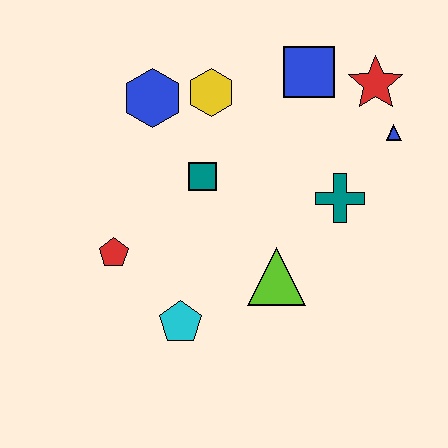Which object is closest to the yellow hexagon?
The blue hexagon is closest to the yellow hexagon.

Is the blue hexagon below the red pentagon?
No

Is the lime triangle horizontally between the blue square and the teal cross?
No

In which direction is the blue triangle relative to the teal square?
The blue triangle is to the right of the teal square.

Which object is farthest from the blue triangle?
The red pentagon is farthest from the blue triangle.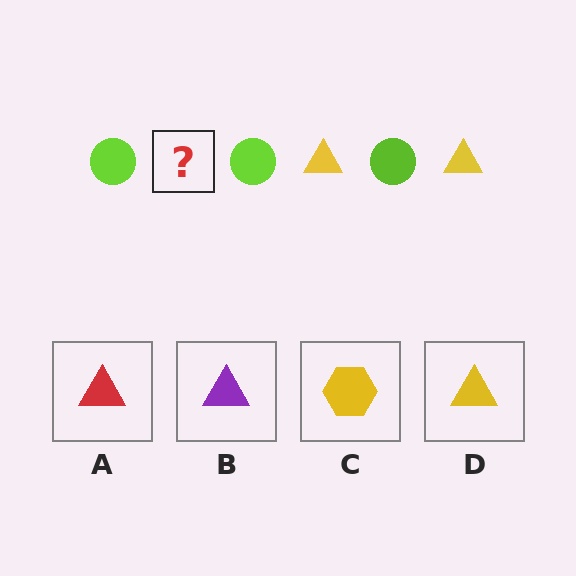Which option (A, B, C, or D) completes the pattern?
D.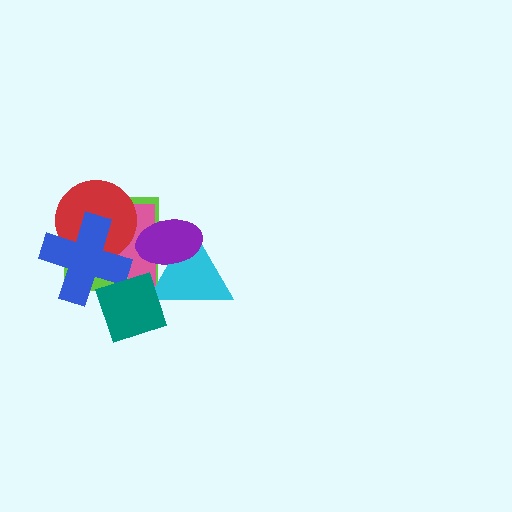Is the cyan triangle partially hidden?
Yes, it is partially covered by another shape.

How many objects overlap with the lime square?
6 objects overlap with the lime square.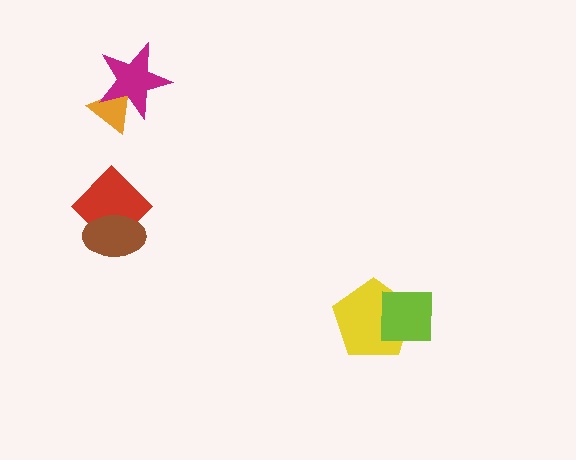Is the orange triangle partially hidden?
Yes, it is partially covered by another shape.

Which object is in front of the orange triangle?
The magenta star is in front of the orange triangle.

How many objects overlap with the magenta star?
1 object overlaps with the magenta star.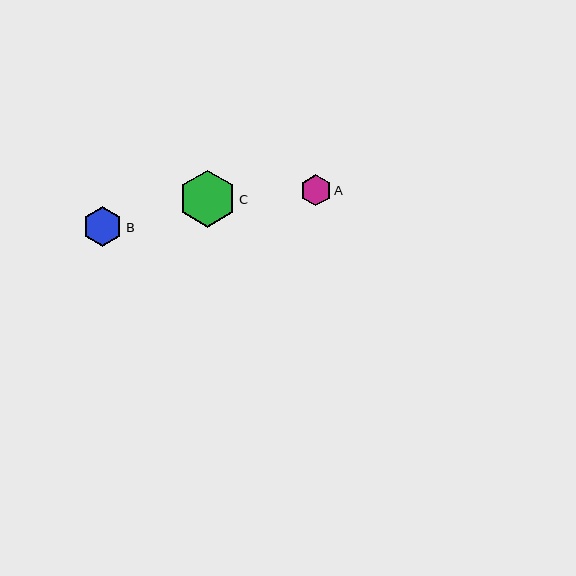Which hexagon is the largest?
Hexagon C is the largest with a size of approximately 57 pixels.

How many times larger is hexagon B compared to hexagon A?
Hexagon B is approximately 1.3 times the size of hexagon A.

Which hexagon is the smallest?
Hexagon A is the smallest with a size of approximately 31 pixels.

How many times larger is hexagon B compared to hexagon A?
Hexagon B is approximately 1.3 times the size of hexagon A.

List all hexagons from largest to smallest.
From largest to smallest: C, B, A.